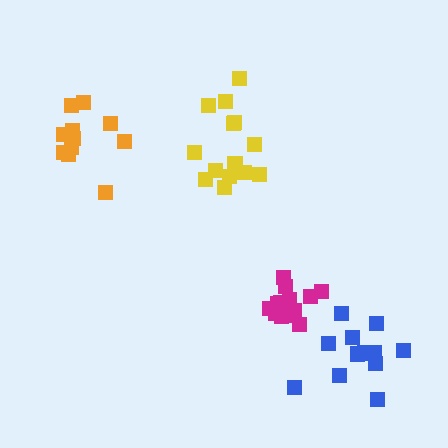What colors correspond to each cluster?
The clusters are colored: blue, orange, magenta, yellow.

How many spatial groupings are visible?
There are 4 spatial groupings.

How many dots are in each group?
Group 1: 14 dots, Group 2: 11 dots, Group 3: 13 dots, Group 4: 15 dots (53 total).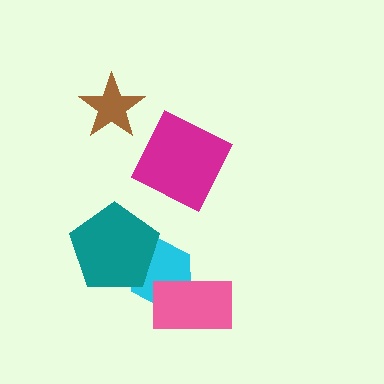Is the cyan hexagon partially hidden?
Yes, it is partially covered by another shape.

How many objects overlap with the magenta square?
0 objects overlap with the magenta square.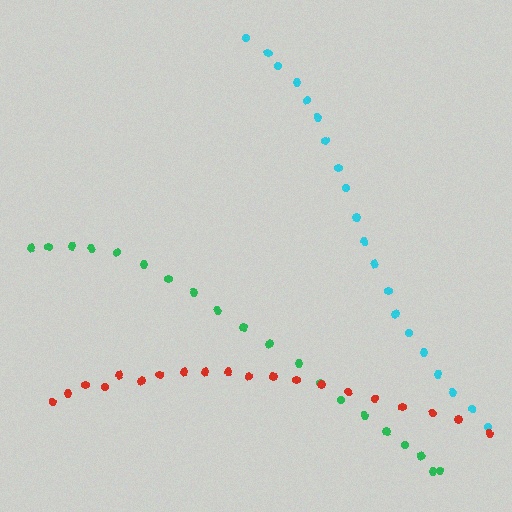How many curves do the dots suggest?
There are 3 distinct paths.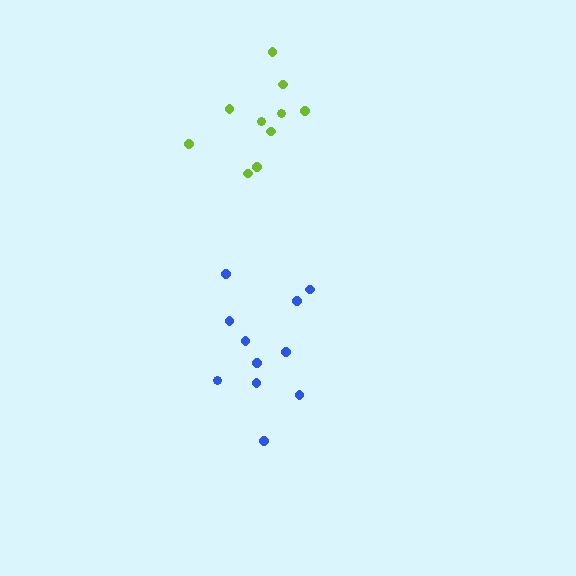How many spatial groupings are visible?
There are 2 spatial groupings.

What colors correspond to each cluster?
The clusters are colored: blue, lime.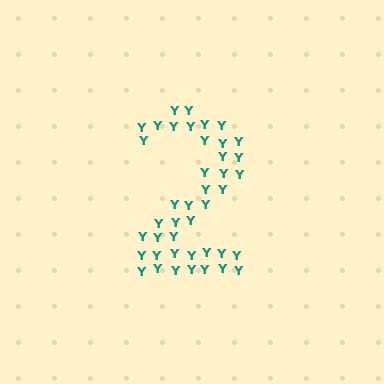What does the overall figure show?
The overall figure shows the digit 2.